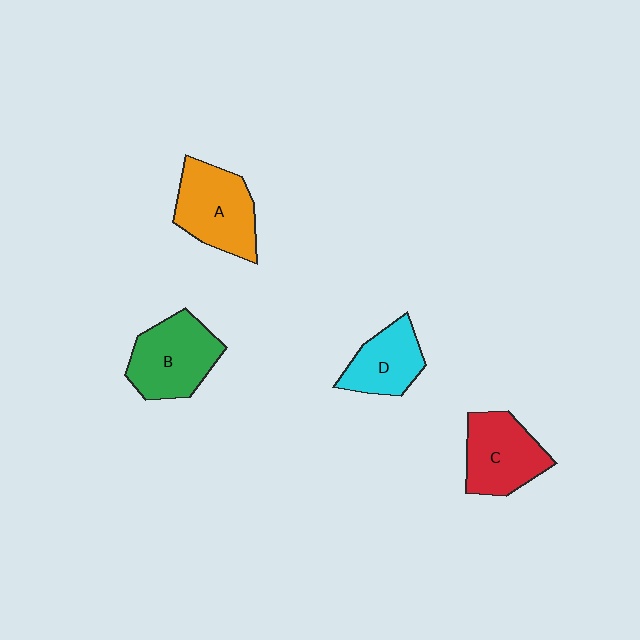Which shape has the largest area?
Shape B (green).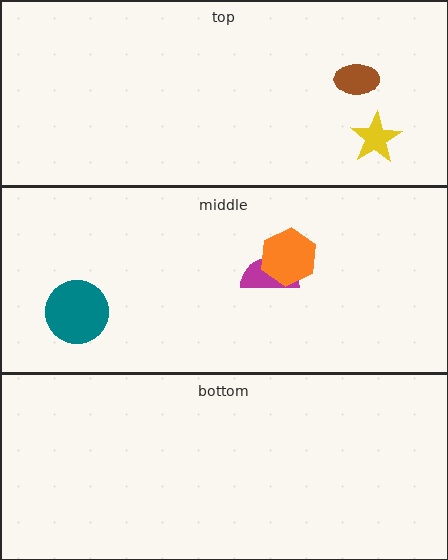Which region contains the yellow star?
The top region.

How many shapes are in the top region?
2.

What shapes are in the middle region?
The teal circle, the magenta semicircle, the orange hexagon.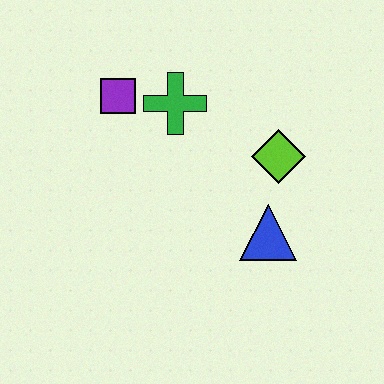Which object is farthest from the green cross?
The blue triangle is farthest from the green cross.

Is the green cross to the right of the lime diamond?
No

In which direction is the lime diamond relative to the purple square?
The lime diamond is to the right of the purple square.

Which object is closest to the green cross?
The purple square is closest to the green cross.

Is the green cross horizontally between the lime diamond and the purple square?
Yes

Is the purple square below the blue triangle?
No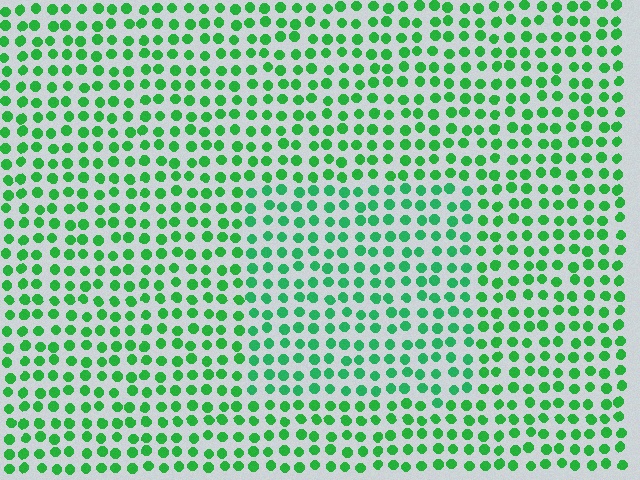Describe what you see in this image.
The image is filled with small green elements in a uniform arrangement. A rectangle-shaped region is visible where the elements are tinted to a slightly different hue, forming a subtle color boundary.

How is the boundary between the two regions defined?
The boundary is defined purely by a slight shift in hue (about 16 degrees). Spacing, size, and orientation are identical on both sides.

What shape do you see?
I see a rectangle.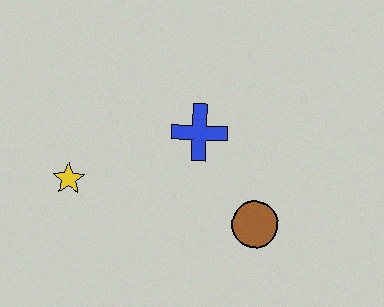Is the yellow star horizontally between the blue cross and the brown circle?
No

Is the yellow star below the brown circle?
No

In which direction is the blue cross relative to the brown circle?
The blue cross is above the brown circle.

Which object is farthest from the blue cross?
The yellow star is farthest from the blue cross.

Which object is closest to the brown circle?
The blue cross is closest to the brown circle.